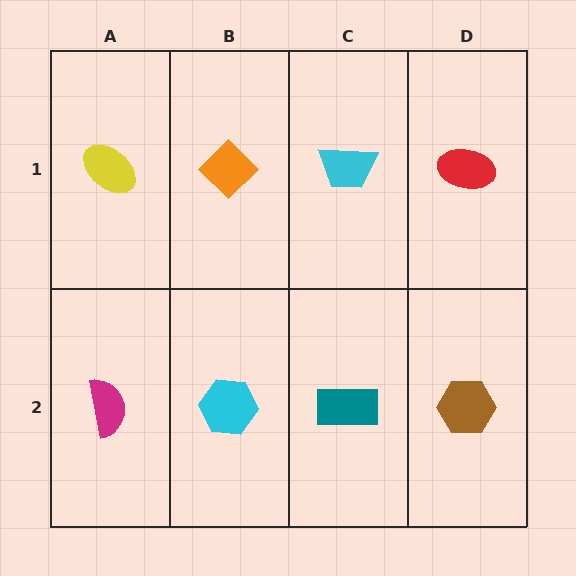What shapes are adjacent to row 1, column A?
A magenta semicircle (row 2, column A), an orange diamond (row 1, column B).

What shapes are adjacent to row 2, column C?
A cyan trapezoid (row 1, column C), a cyan hexagon (row 2, column B), a brown hexagon (row 2, column D).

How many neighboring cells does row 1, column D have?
2.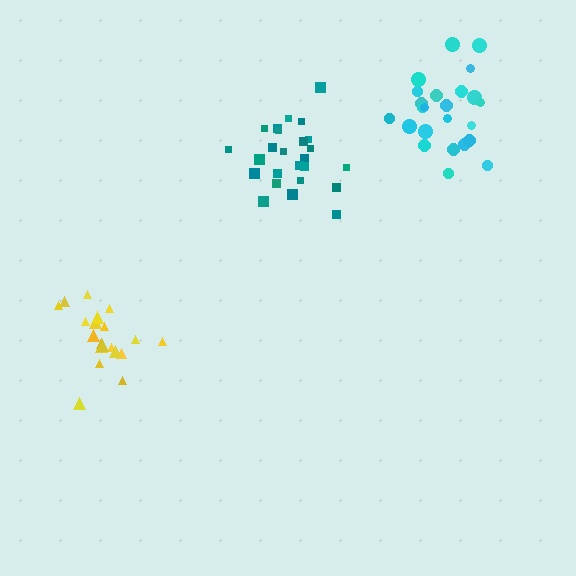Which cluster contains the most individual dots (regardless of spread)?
Teal (25).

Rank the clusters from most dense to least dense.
yellow, cyan, teal.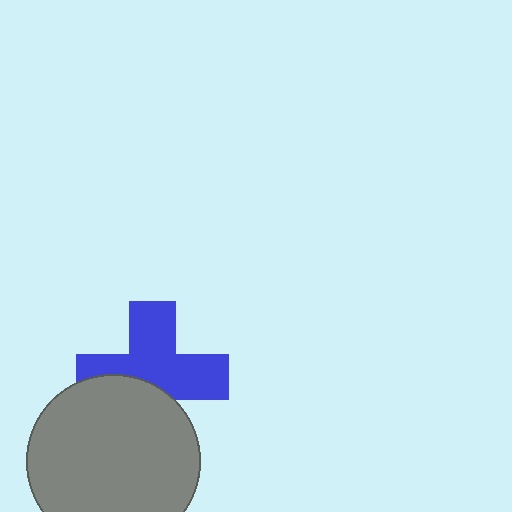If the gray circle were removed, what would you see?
You would see the complete blue cross.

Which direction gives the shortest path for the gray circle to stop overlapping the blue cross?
Moving down gives the shortest separation.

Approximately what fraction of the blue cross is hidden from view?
Roughly 37% of the blue cross is hidden behind the gray circle.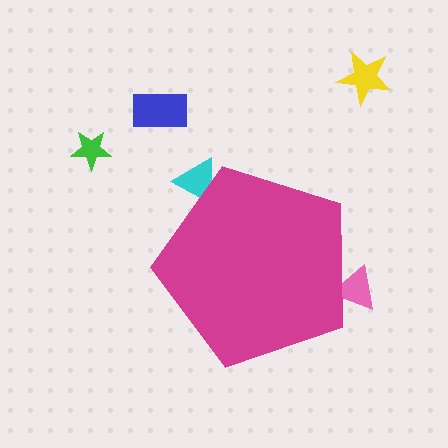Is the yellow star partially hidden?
No, the yellow star is fully visible.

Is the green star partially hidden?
No, the green star is fully visible.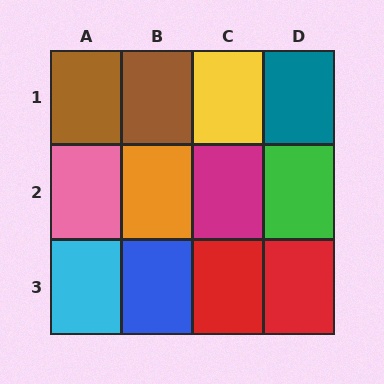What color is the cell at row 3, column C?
Red.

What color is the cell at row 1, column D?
Teal.